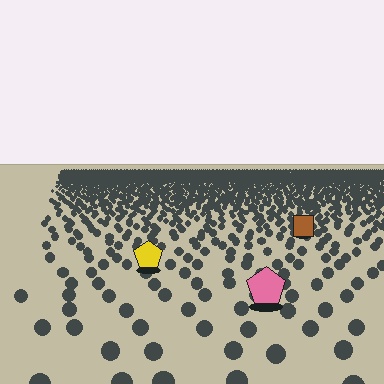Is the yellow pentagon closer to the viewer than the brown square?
Yes. The yellow pentagon is closer — you can tell from the texture gradient: the ground texture is coarser near it.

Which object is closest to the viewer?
The pink pentagon is closest. The texture marks near it are larger and more spread out.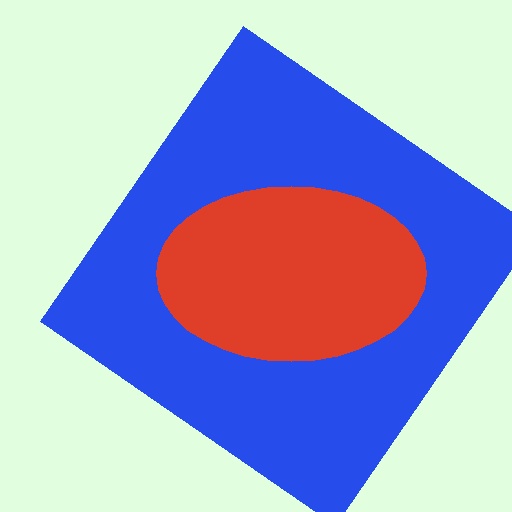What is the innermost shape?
The red ellipse.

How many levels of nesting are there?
2.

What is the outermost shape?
The blue diamond.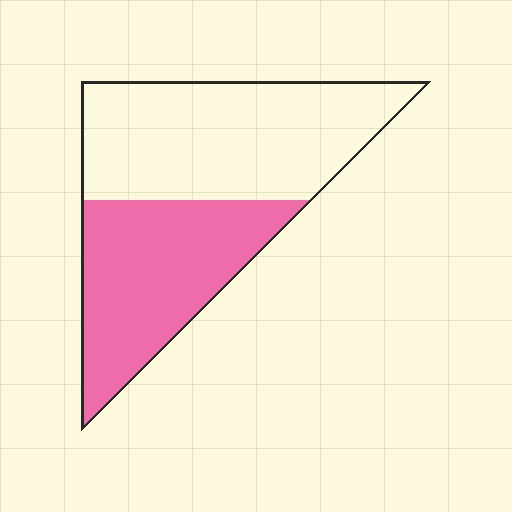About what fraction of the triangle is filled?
About two fifths (2/5).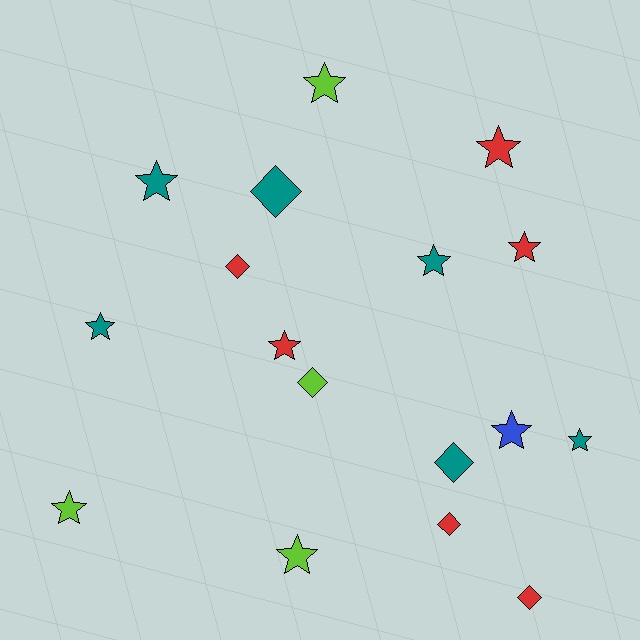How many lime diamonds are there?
There is 1 lime diamond.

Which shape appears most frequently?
Star, with 11 objects.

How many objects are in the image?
There are 17 objects.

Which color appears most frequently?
Teal, with 6 objects.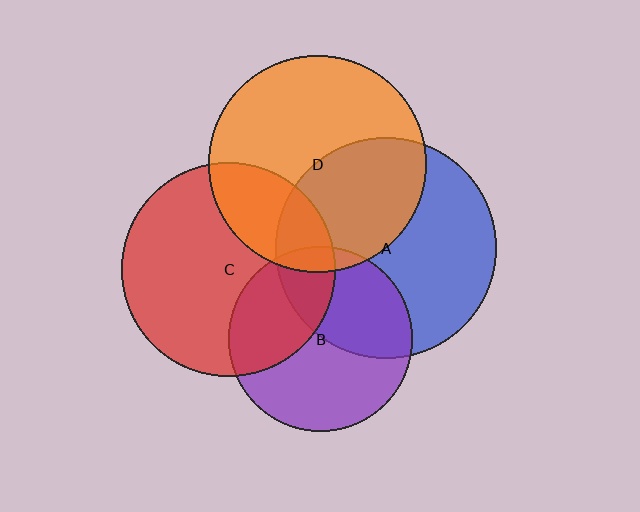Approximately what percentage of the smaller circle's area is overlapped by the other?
Approximately 40%.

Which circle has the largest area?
Circle A (blue).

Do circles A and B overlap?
Yes.